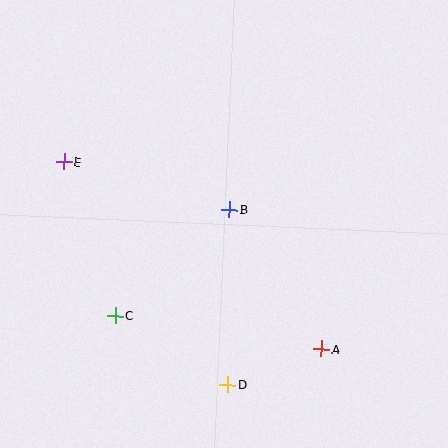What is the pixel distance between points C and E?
The distance between C and E is 162 pixels.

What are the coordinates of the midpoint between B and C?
The midpoint between B and C is at (172, 262).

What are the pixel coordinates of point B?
Point B is at (229, 209).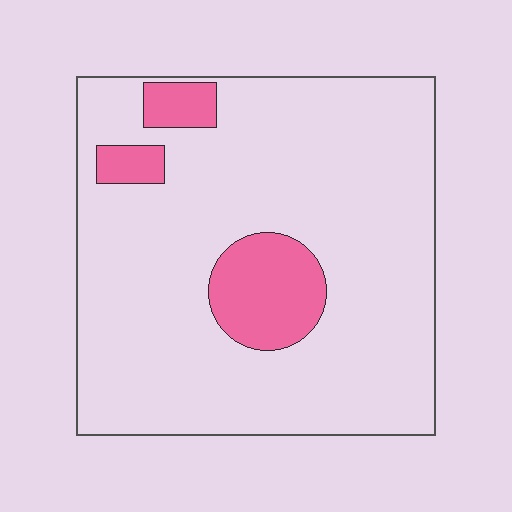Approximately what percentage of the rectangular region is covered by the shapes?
Approximately 15%.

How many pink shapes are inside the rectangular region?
3.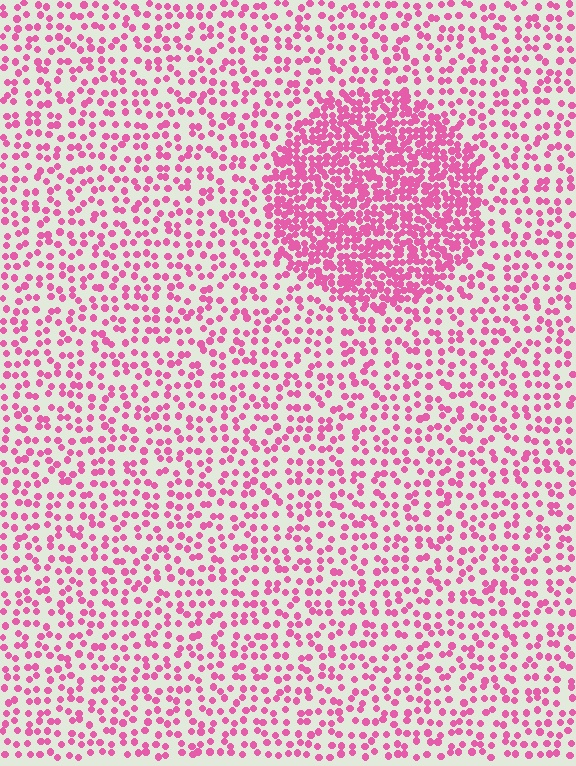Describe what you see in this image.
The image contains small pink elements arranged at two different densities. A circle-shaped region is visible where the elements are more densely packed than the surrounding area.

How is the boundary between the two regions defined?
The boundary is defined by a change in element density (approximately 2.4x ratio). All elements are the same color, size, and shape.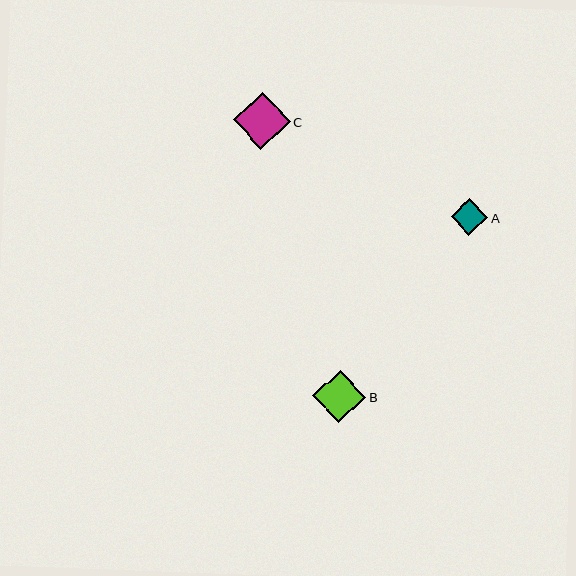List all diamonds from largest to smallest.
From largest to smallest: C, B, A.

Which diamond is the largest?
Diamond C is the largest with a size of approximately 57 pixels.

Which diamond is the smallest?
Diamond A is the smallest with a size of approximately 36 pixels.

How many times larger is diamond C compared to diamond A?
Diamond C is approximately 1.6 times the size of diamond A.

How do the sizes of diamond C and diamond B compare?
Diamond C and diamond B are approximately the same size.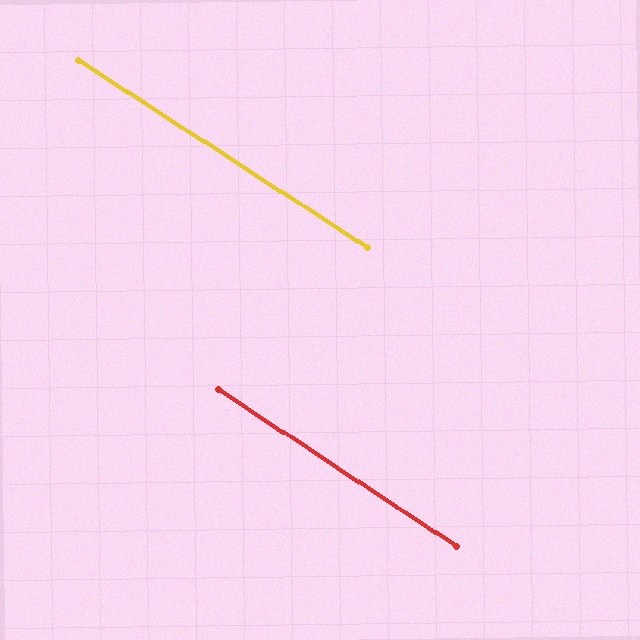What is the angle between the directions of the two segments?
Approximately 0 degrees.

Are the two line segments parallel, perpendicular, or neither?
Parallel — their directions differ by only 0.5°.